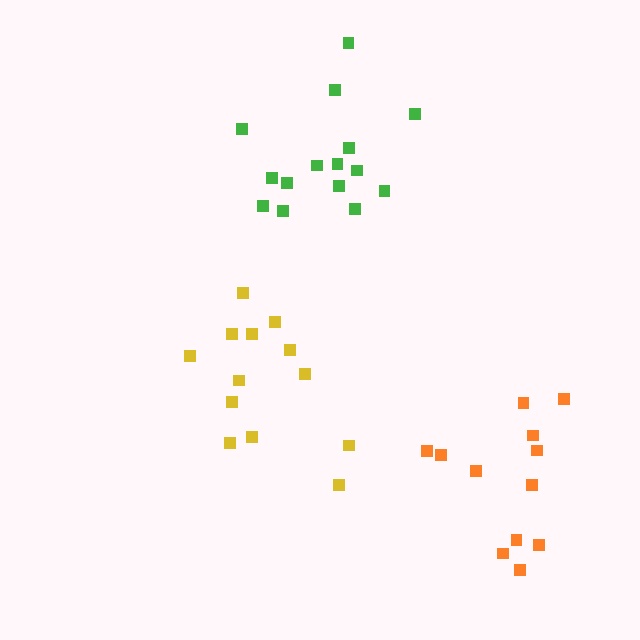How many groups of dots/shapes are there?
There are 3 groups.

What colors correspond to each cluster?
The clusters are colored: green, orange, yellow.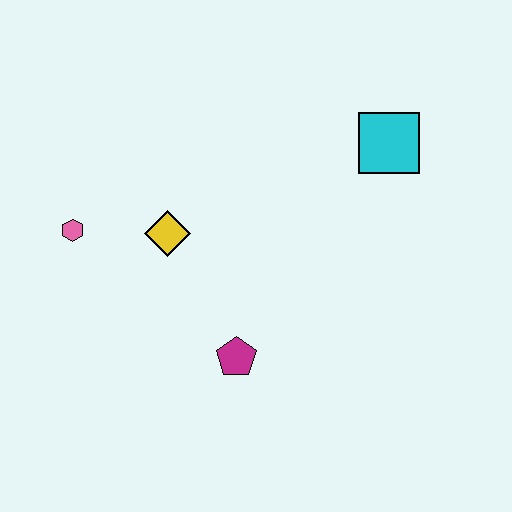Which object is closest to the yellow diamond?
The pink hexagon is closest to the yellow diamond.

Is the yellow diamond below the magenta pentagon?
No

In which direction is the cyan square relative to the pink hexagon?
The cyan square is to the right of the pink hexagon.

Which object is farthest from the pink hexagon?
The cyan square is farthest from the pink hexagon.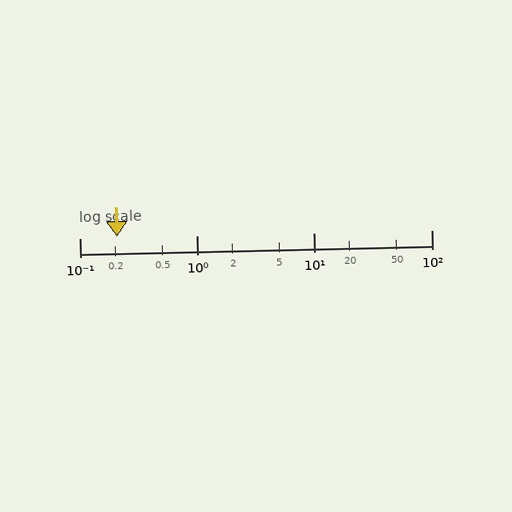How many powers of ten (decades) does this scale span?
The scale spans 3 decades, from 0.1 to 100.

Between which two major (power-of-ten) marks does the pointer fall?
The pointer is between 0.1 and 1.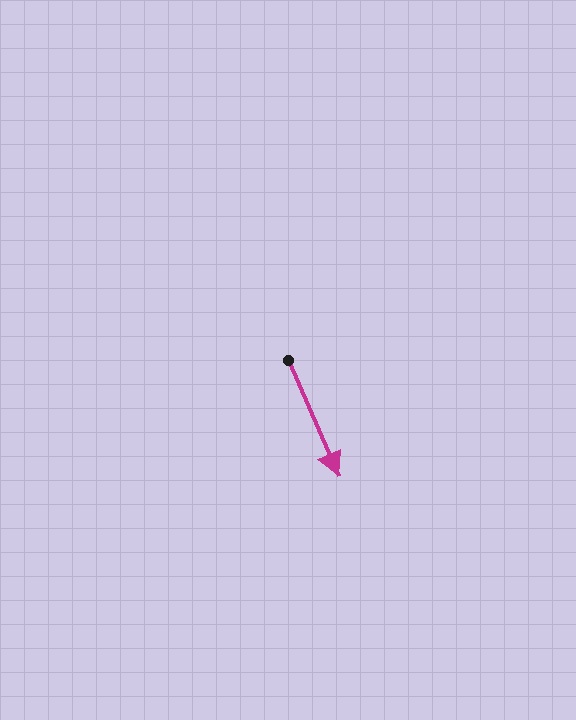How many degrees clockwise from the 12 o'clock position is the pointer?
Approximately 157 degrees.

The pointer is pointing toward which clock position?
Roughly 5 o'clock.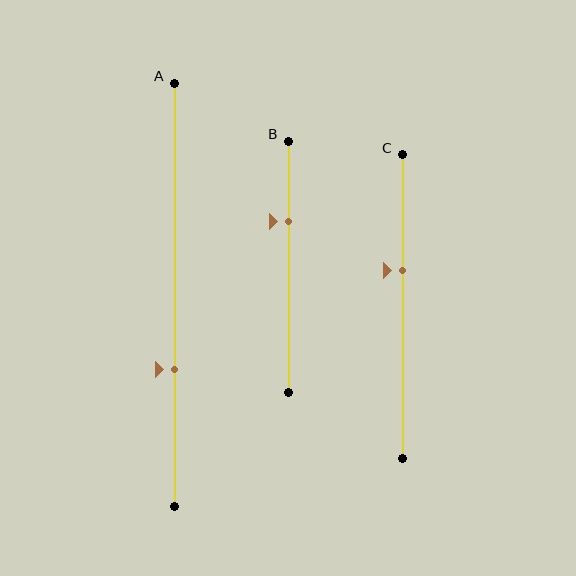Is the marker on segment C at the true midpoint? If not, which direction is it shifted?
No, the marker on segment C is shifted upward by about 12% of the segment length.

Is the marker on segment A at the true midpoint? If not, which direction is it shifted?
No, the marker on segment A is shifted downward by about 18% of the segment length.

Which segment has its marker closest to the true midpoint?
Segment C has its marker closest to the true midpoint.